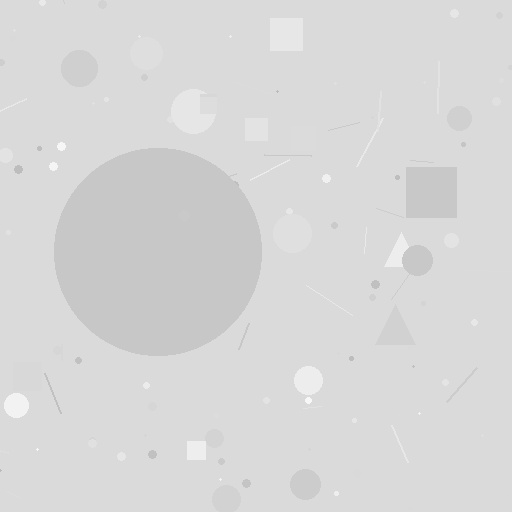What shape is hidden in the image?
A circle is hidden in the image.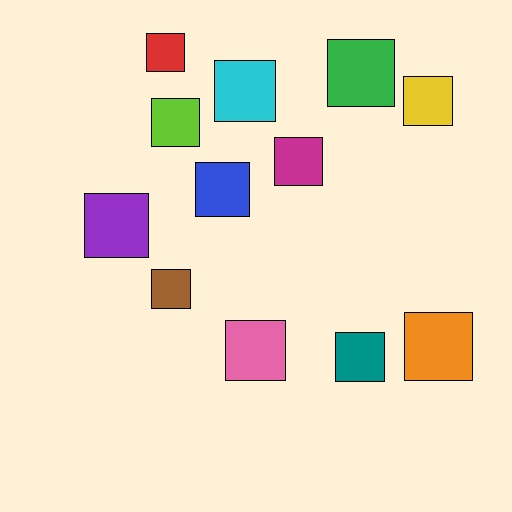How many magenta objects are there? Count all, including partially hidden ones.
There is 1 magenta object.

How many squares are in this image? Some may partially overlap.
There are 12 squares.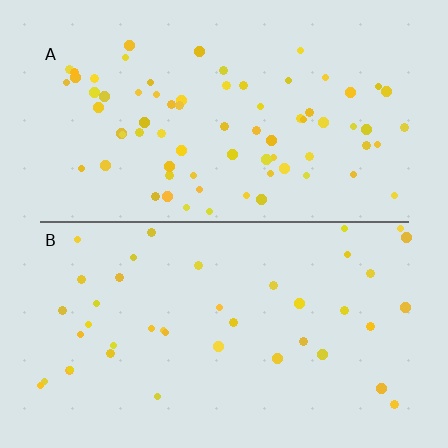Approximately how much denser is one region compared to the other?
Approximately 1.8× — region A over region B.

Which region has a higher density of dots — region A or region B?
A (the top).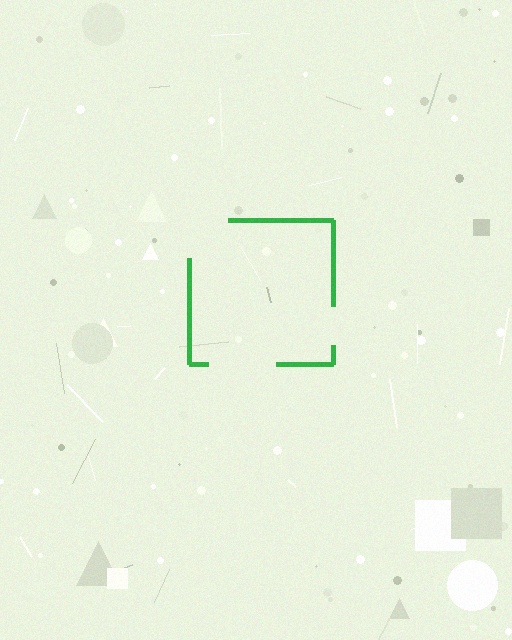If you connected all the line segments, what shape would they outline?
They would outline a square.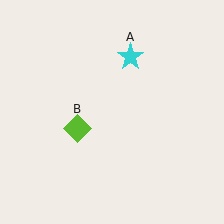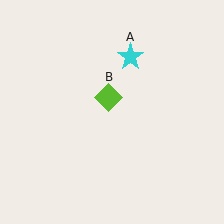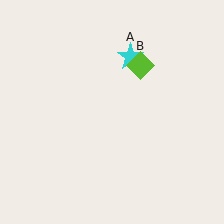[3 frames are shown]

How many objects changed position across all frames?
1 object changed position: lime diamond (object B).